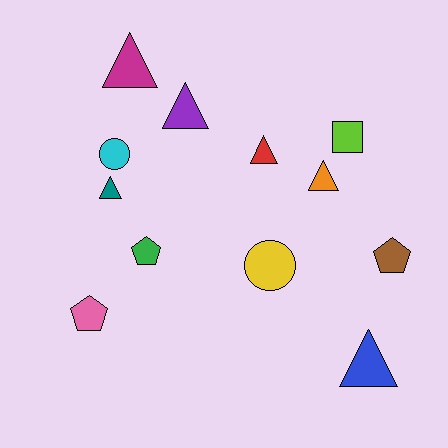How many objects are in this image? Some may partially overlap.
There are 12 objects.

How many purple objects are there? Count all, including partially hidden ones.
There is 1 purple object.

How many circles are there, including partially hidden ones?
There are 2 circles.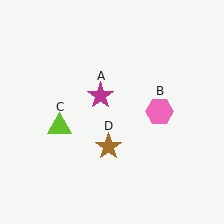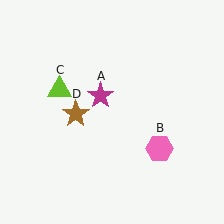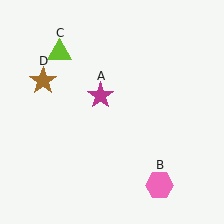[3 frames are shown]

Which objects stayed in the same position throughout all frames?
Magenta star (object A) remained stationary.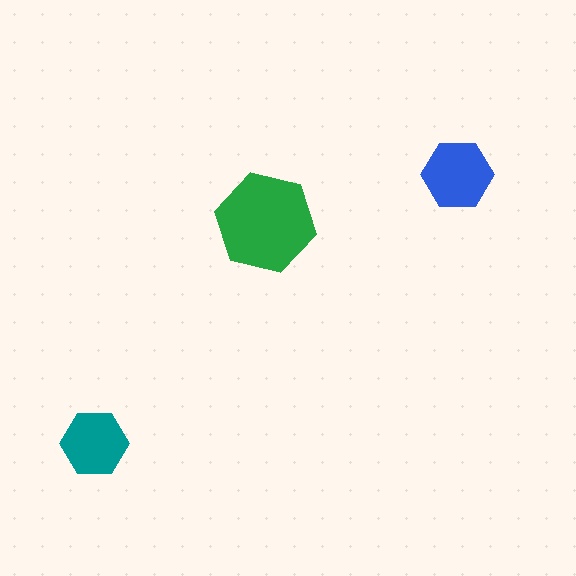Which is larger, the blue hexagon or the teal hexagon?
The blue one.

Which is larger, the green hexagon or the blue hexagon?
The green one.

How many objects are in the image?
There are 3 objects in the image.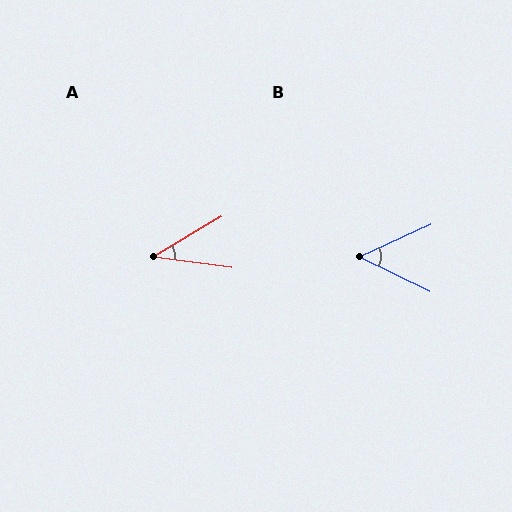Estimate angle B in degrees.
Approximately 50 degrees.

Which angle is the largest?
B, at approximately 50 degrees.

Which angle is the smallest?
A, at approximately 38 degrees.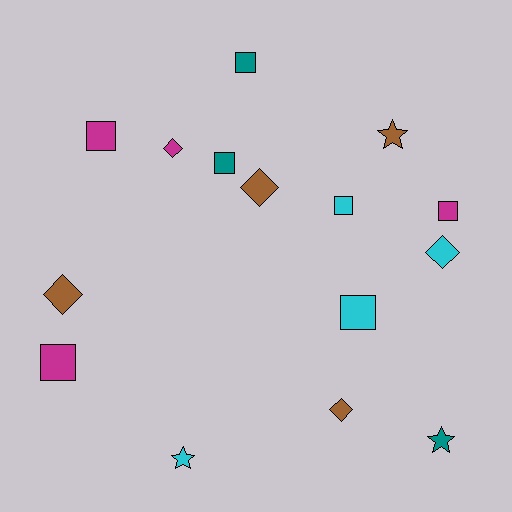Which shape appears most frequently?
Square, with 7 objects.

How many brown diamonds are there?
There are 3 brown diamonds.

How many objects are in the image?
There are 15 objects.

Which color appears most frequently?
Magenta, with 4 objects.